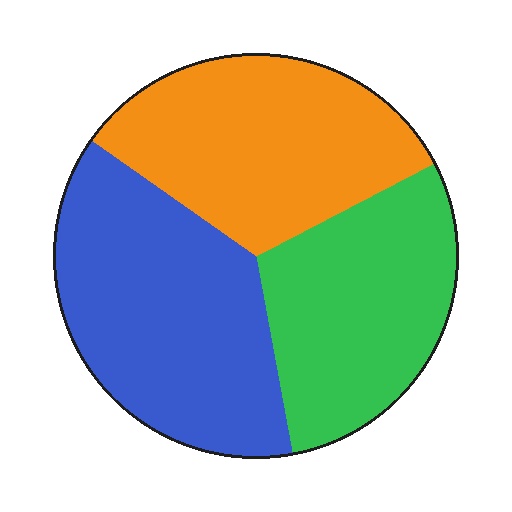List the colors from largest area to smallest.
From largest to smallest: blue, orange, green.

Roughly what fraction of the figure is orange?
Orange takes up about one third (1/3) of the figure.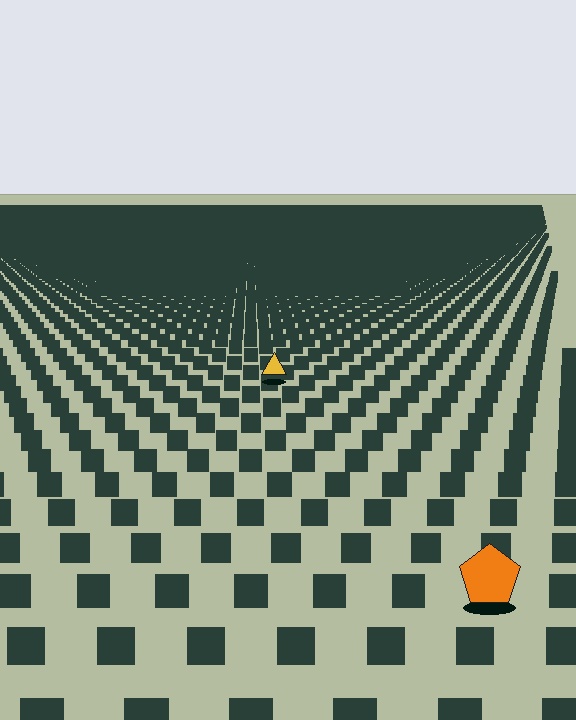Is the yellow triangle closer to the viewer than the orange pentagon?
No. The orange pentagon is closer — you can tell from the texture gradient: the ground texture is coarser near it.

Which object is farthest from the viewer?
The yellow triangle is farthest from the viewer. It appears smaller and the ground texture around it is denser.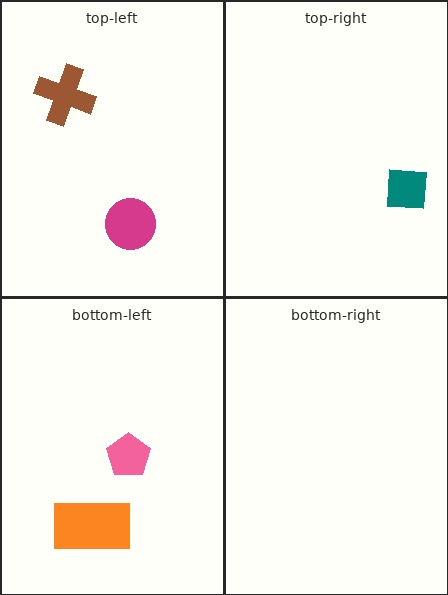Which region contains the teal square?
The top-right region.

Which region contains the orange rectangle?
The bottom-left region.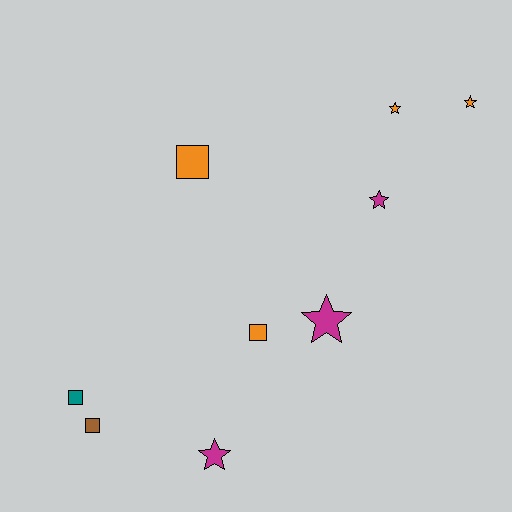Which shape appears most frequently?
Star, with 5 objects.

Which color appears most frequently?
Orange, with 4 objects.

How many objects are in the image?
There are 9 objects.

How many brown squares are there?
There is 1 brown square.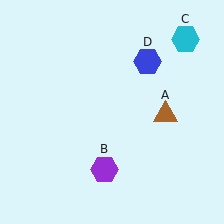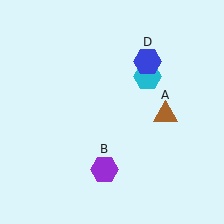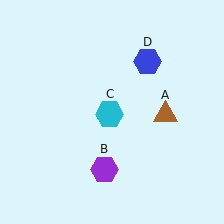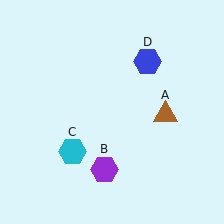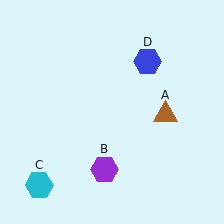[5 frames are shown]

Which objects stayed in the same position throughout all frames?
Brown triangle (object A) and purple hexagon (object B) and blue hexagon (object D) remained stationary.